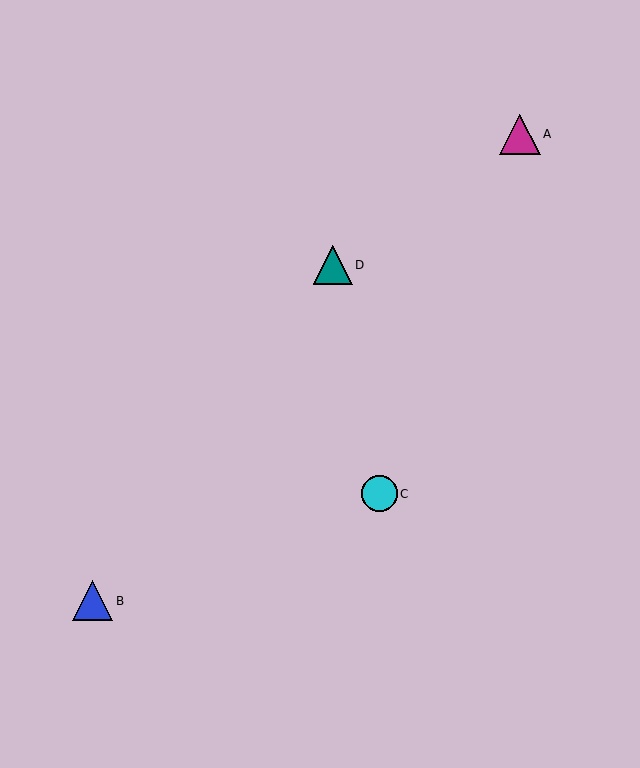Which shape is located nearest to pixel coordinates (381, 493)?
The cyan circle (labeled C) at (379, 494) is nearest to that location.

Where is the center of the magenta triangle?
The center of the magenta triangle is at (520, 134).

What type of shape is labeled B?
Shape B is a blue triangle.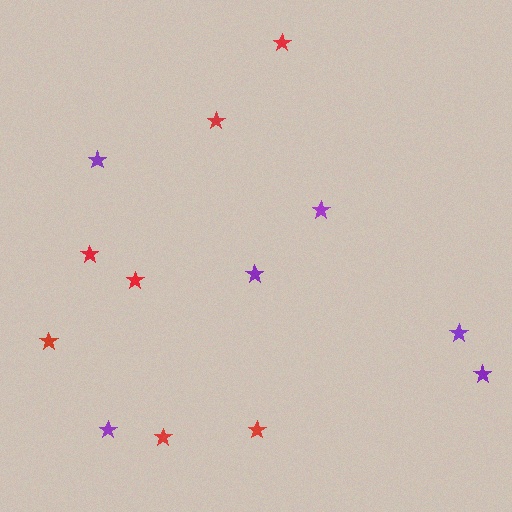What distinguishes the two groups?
There are 2 groups: one group of purple stars (6) and one group of red stars (7).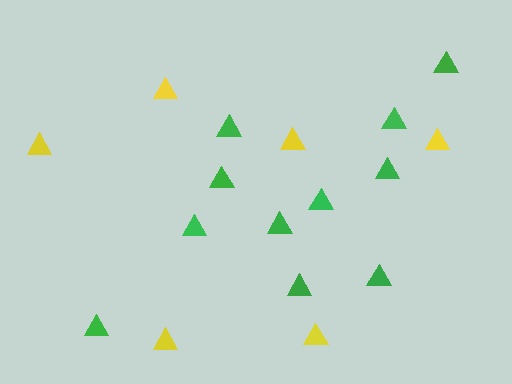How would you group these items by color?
There are 2 groups: one group of green triangles (11) and one group of yellow triangles (6).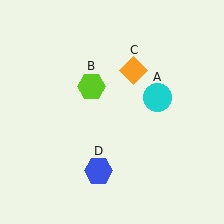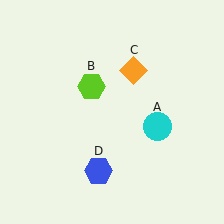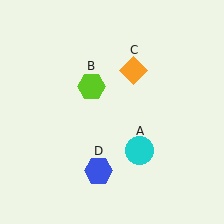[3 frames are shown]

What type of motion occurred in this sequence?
The cyan circle (object A) rotated clockwise around the center of the scene.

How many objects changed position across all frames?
1 object changed position: cyan circle (object A).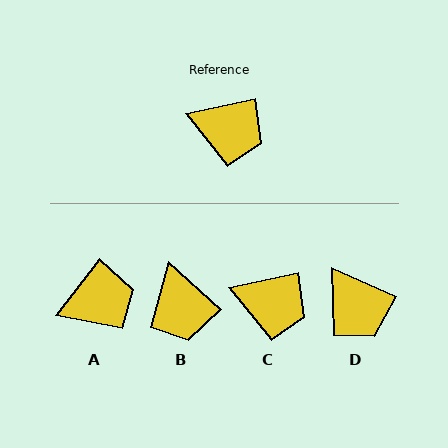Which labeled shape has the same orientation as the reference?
C.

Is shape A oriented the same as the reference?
No, it is off by about 40 degrees.